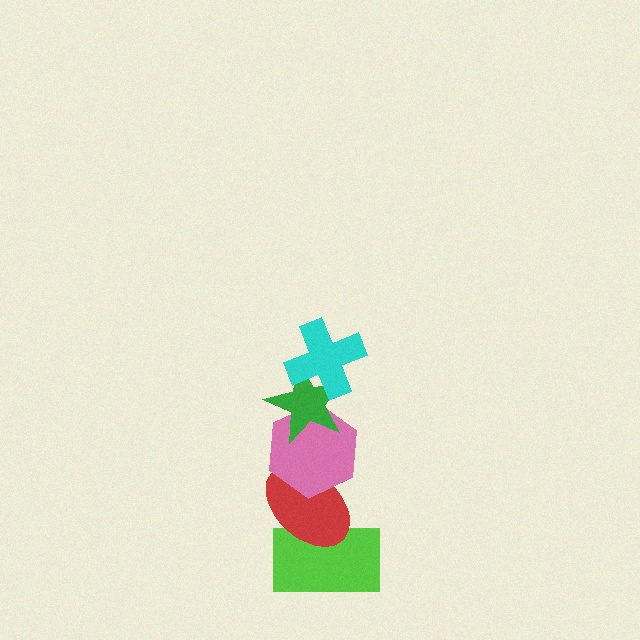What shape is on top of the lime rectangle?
The red ellipse is on top of the lime rectangle.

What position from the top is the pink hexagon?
The pink hexagon is 3rd from the top.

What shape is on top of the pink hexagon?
The green star is on top of the pink hexagon.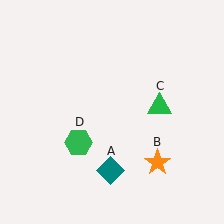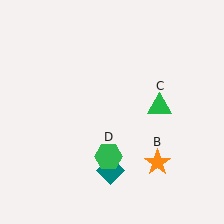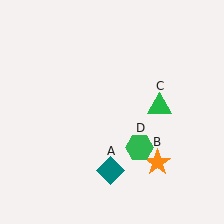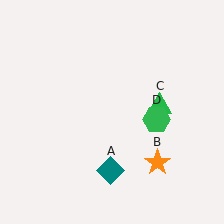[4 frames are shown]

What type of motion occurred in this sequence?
The green hexagon (object D) rotated counterclockwise around the center of the scene.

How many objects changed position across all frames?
1 object changed position: green hexagon (object D).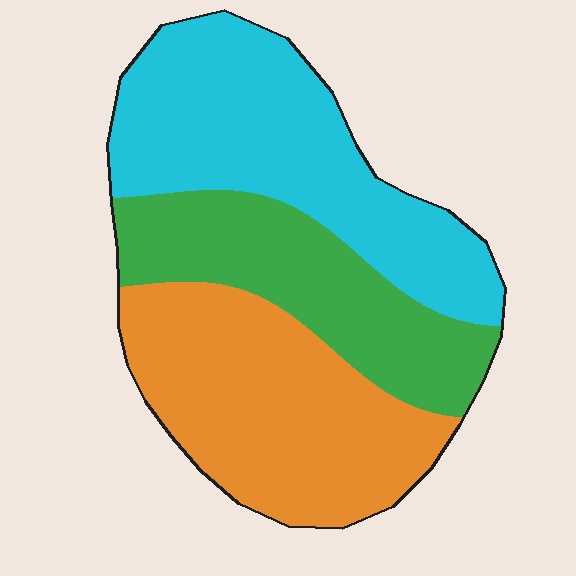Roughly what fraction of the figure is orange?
Orange takes up about three eighths (3/8) of the figure.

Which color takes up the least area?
Green, at roughly 25%.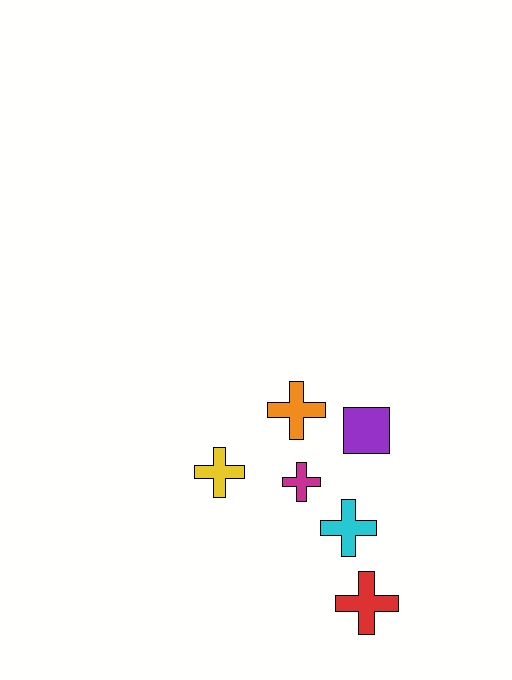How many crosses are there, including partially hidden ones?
There are 5 crosses.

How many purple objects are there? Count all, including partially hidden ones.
There is 1 purple object.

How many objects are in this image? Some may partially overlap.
There are 6 objects.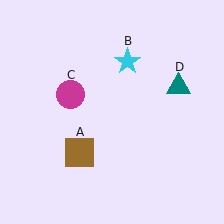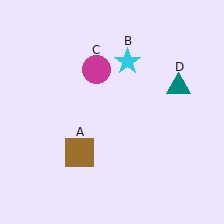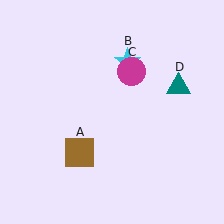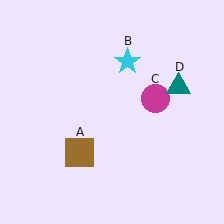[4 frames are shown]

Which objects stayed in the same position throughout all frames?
Brown square (object A) and cyan star (object B) and teal triangle (object D) remained stationary.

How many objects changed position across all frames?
1 object changed position: magenta circle (object C).